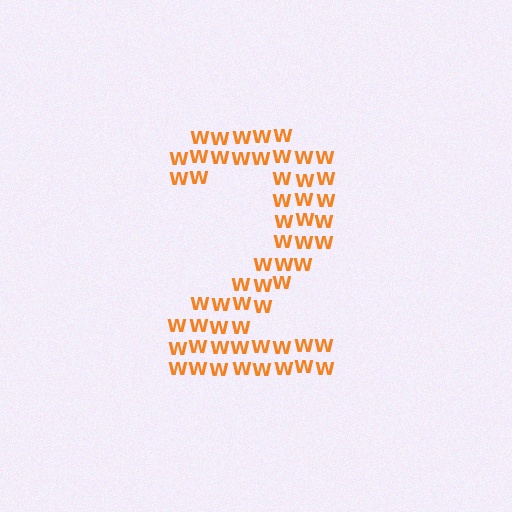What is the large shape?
The large shape is the digit 2.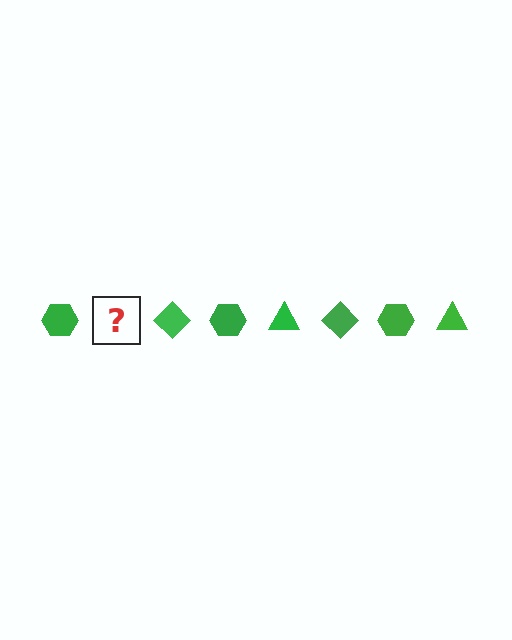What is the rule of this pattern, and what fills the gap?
The rule is that the pattern cycles through hexagon, triangle, diamond shapes in green. The gap should be filled with a green triangle.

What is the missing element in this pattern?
The missing element is a green triangle.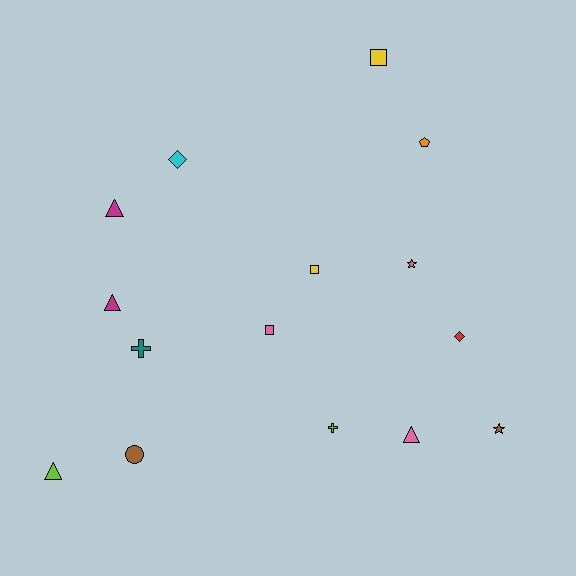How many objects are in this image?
There are 15 objects.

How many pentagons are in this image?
There is 1 pentagon.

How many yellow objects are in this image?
There are 2 yellow objects.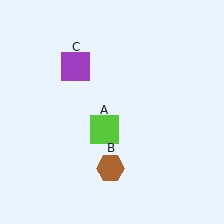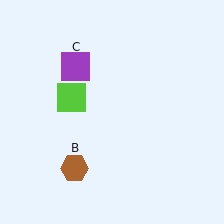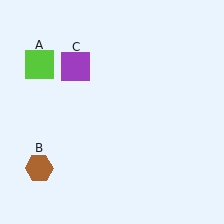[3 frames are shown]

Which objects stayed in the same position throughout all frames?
Purple square (object C) remained stationary.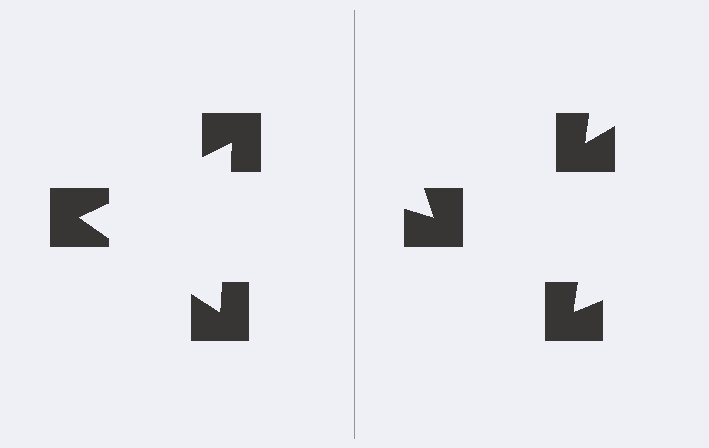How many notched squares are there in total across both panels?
6 — 3 on each side.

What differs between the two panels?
The notched squares are positioned identically on both sides; only the wedge orientations differ. On the left they align to a triangle; on the right they are misaligned.